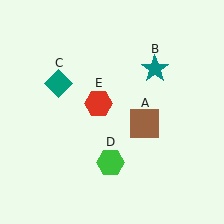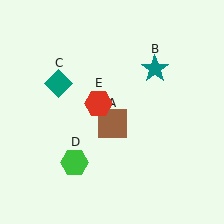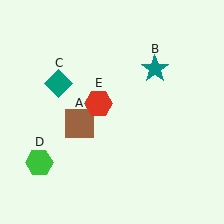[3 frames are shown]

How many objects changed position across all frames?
2 objects changed position: brown square (object A), green hexagon (object D).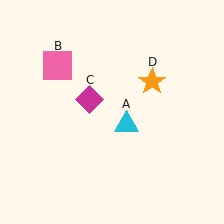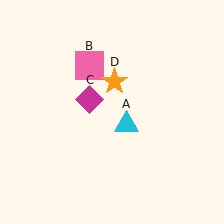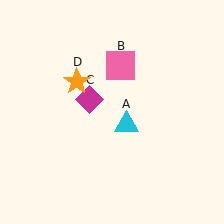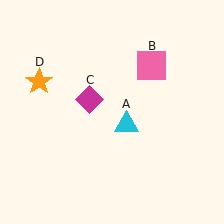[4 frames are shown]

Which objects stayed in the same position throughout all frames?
Cyan triangle (object A) and magenta diamond (object C) remained stationary.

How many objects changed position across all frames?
2 objects changed position: pink square (object B), orange star (object D).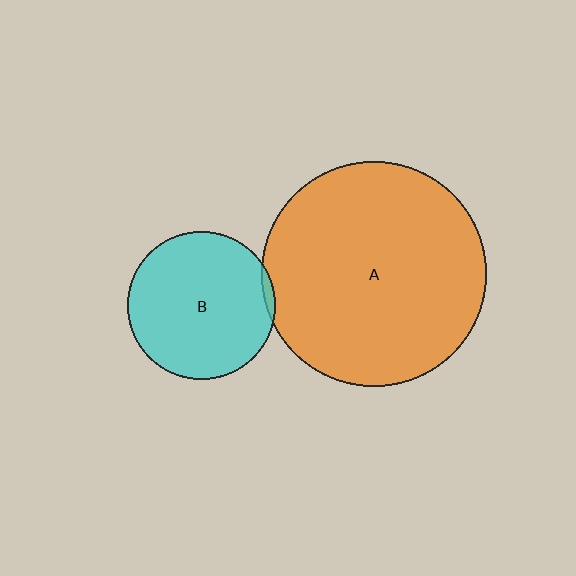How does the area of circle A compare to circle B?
Approximately 2.3 times.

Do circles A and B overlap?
Yes.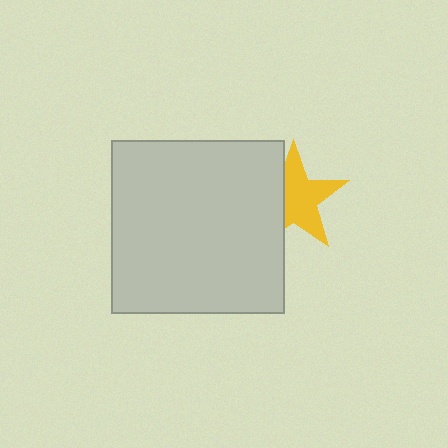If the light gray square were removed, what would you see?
You would see the complete yellow star.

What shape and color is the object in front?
The object in front is a light gray square.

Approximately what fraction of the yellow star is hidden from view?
Roughly 35% of the yellow star is hidden behind the light gray square.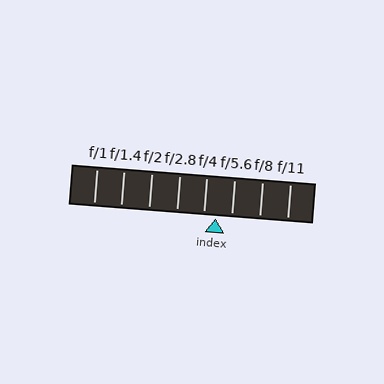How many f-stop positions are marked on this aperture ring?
There are 8 f-stop positions marked.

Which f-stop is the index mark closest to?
The index mark is closest to f/4.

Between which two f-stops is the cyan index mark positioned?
The index mark is between f/4 and f/5.6.